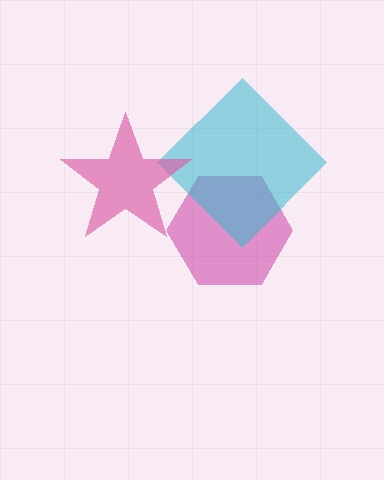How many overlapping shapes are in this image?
There are 3 overlapping shapes in the image.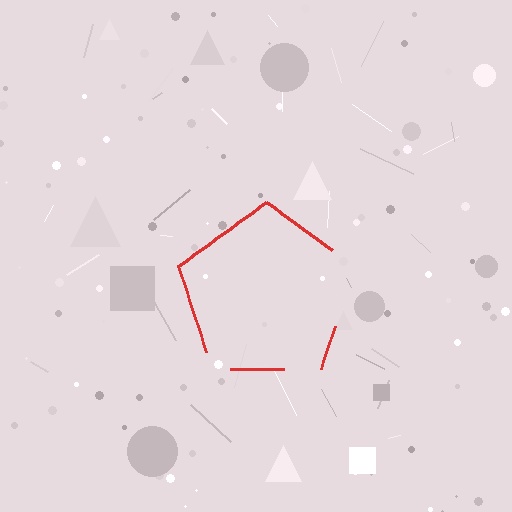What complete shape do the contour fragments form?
The contour fragments form a pentagon.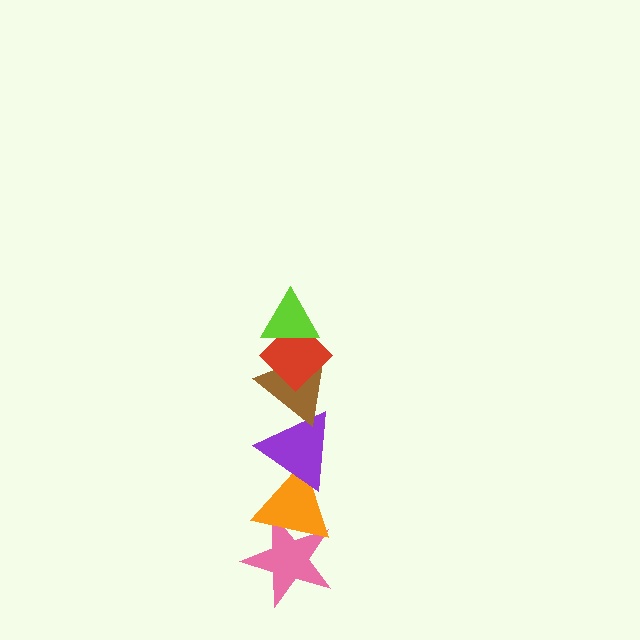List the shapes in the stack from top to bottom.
From top to bottom: the lime triangle, the red diamond, the brown triangle, the purple triangle, the orange triangle, the pink star.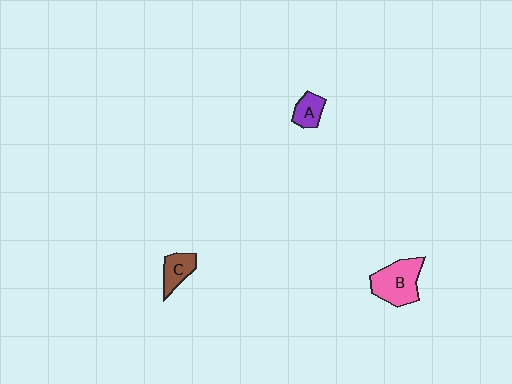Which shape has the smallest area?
Shape A (purple).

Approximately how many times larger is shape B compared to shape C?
Approximately 1.9 times.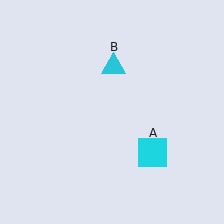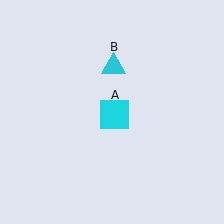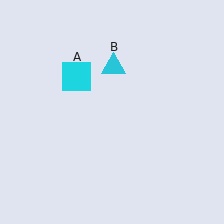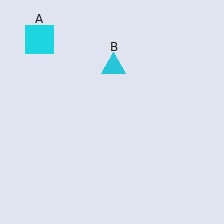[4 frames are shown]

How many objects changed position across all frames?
1 object changed position: cyan square (object A).